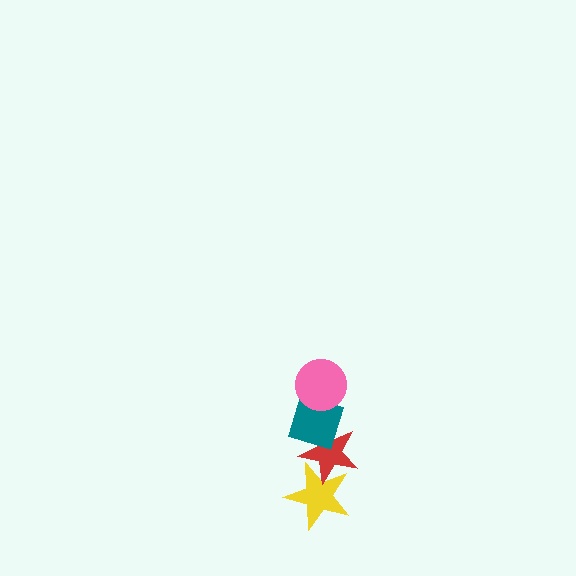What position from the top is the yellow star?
The yellow star is 4th from the top.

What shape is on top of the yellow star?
The red star is on top of the yellow star.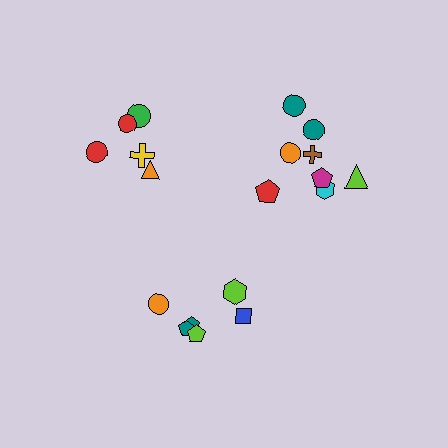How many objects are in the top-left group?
There are 5 objects.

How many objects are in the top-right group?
There are 8 objects.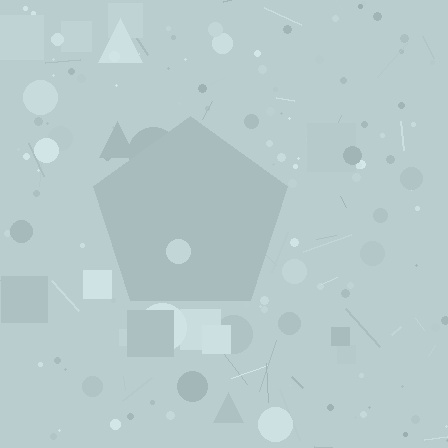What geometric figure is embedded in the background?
A pentagon is embedded in the background.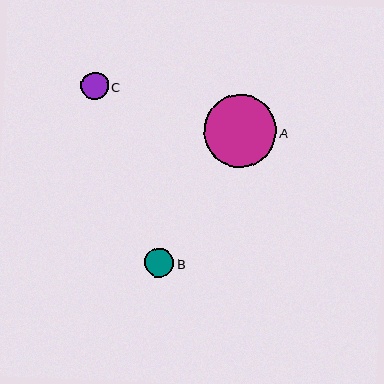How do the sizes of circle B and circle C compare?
Circle B and circle C are approximately the same size.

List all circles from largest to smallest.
From largest to smallest: A, B, C.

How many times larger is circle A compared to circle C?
Circle A is approximately 2.7 times the size of circle C.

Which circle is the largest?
Circle A is the largest with a size of approximately 72 pixels.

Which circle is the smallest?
Circle C is the smallest with a size of approximately 27 pixels.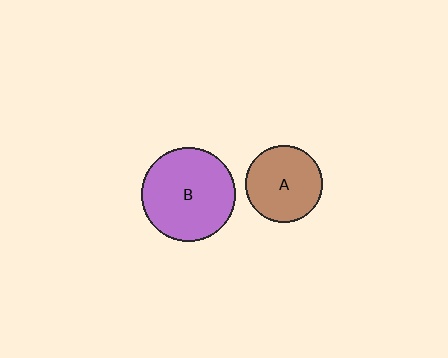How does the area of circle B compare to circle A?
Approximately 1.5 times.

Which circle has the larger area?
Circle B (purple).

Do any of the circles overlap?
No, none of the circles overlap.